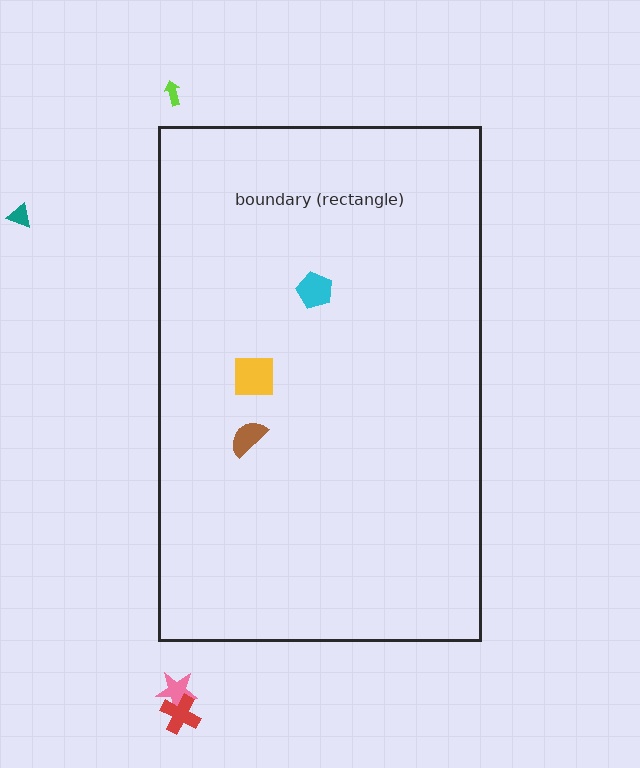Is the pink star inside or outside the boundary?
Outside.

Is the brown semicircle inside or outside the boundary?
Inside.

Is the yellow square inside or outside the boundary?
Inside.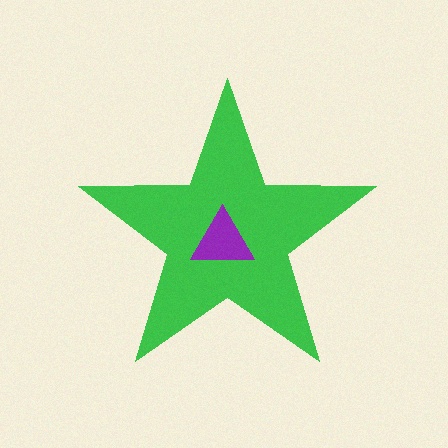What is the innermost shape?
The purple triangle.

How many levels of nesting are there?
2.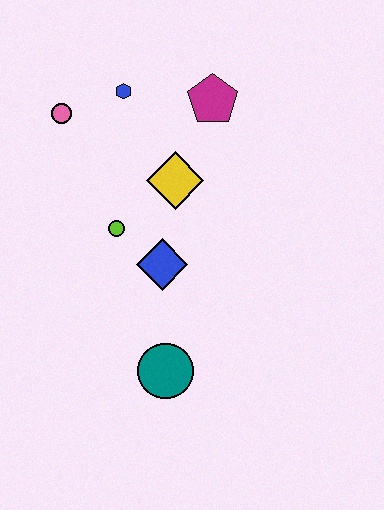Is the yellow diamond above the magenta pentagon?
No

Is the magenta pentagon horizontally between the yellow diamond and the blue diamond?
No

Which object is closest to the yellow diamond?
The lime circle is closest to the yellow diamond.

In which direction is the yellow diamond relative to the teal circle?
The yellow diamond is above the teal circle.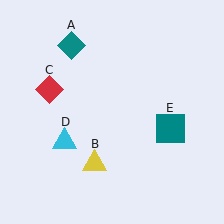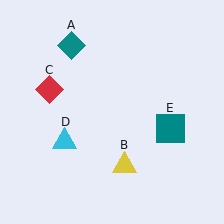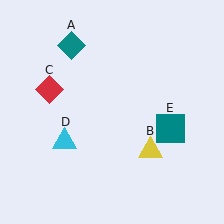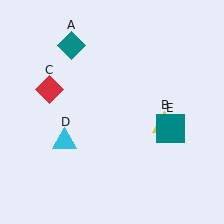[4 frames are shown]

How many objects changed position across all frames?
1 object changed position: yellow triangle (object B).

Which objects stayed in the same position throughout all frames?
Teal diamond (object A) and red diamond (object C) and cyan triangle (object D) and teal square (object E) remained stationary.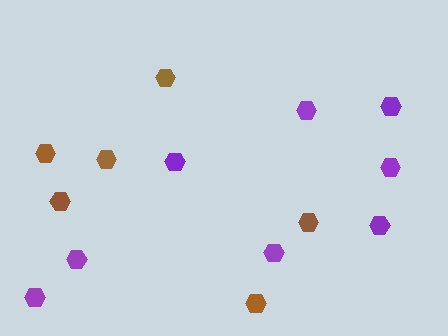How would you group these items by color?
There are 2 groups: one group of purple hexagons (8) and one group of brown hexagons (6).